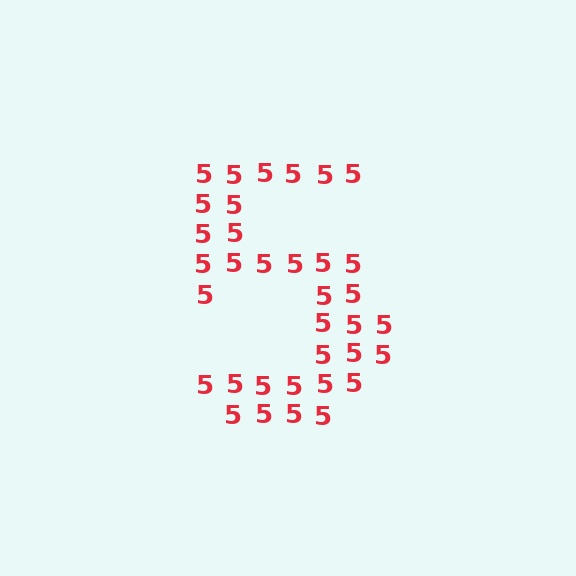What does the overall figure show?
The overall figure shows the digit 5.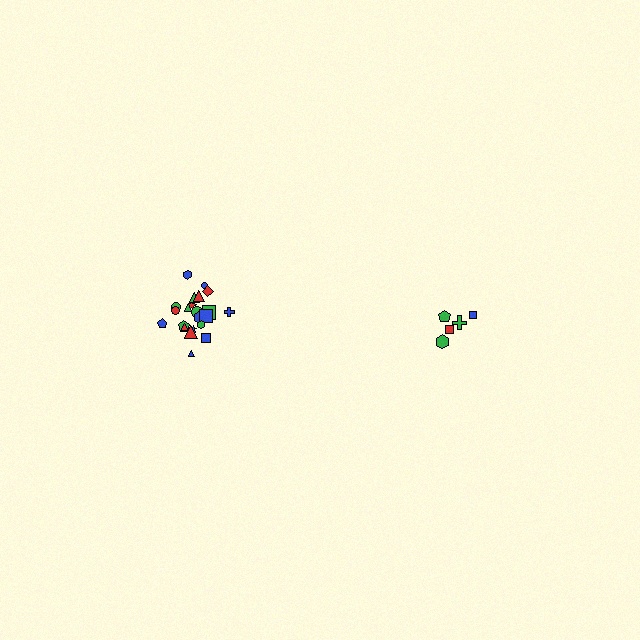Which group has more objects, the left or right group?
The left group.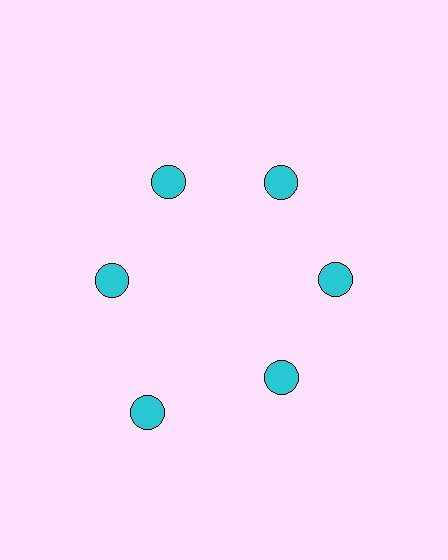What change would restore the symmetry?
The symmetry would be restored by moving it inward, back onto the ring so that all 6 circles sit at equal angles and equal distance from the center.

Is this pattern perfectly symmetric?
No. The 6 cyan circles are arranged in a ring, but one element near the 7 o'clock position is pushed outward from the center, breaking the 6-fold rotational symmetry.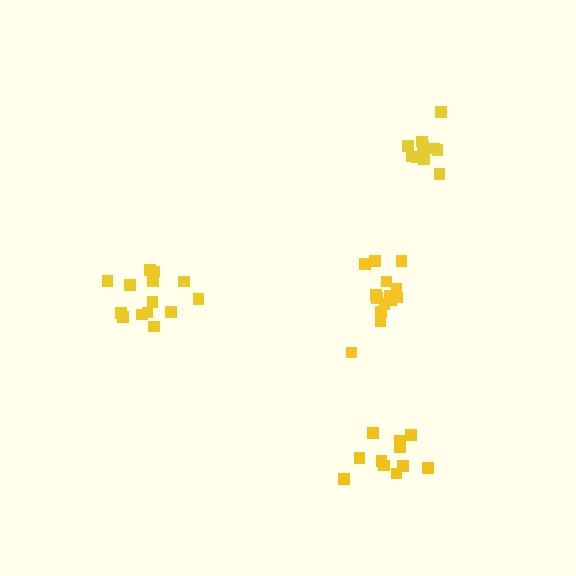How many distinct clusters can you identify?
There are 4 distinct clusters.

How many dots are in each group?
Group 1: 11 dots, Group 2: 14 dots, Group 3: 10 dots, Group 4: 14 dots (49 total).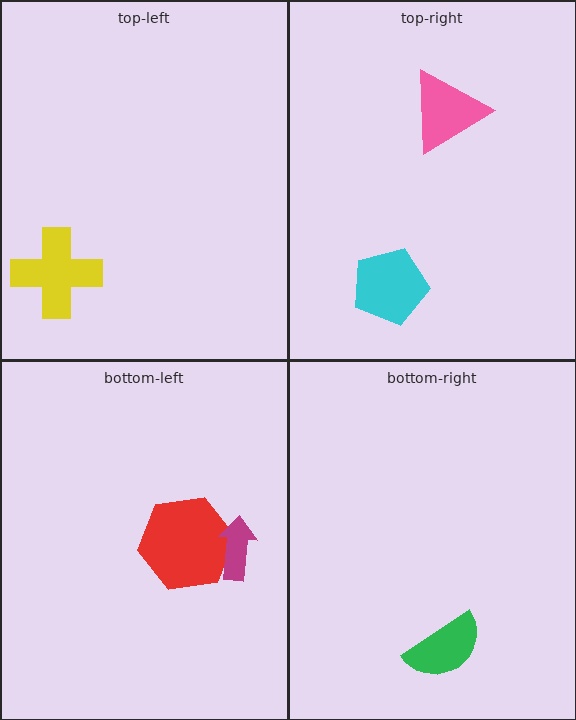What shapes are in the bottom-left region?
The red hexagon, the magenta arrow.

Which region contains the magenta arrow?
The bottom-left region.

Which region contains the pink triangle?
The top-right region.